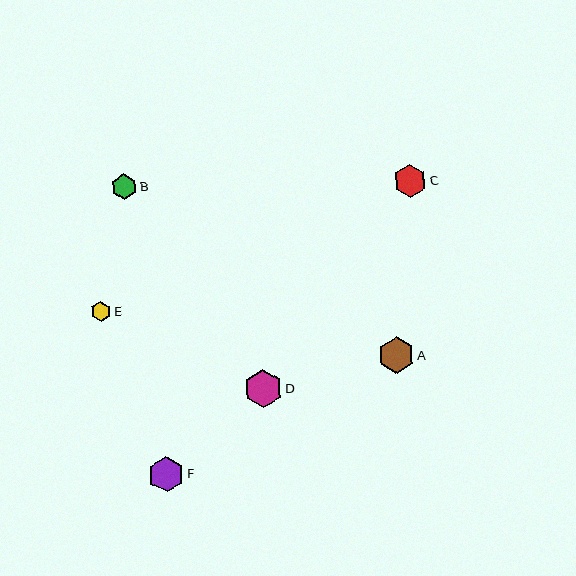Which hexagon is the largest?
Hexagon D is the largest with a size of approximately 38 pixels.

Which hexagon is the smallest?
Hexagon E is the smallest with a size of approximately 19 pixels.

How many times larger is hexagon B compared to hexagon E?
Hexagon B is approximately 1.3 times the size of hexagon E.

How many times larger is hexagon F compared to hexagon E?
Hexagon F is approximately 1.8 times the size of hexagon E.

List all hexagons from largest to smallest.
From largest to smallest: D, A, F, C, B, E.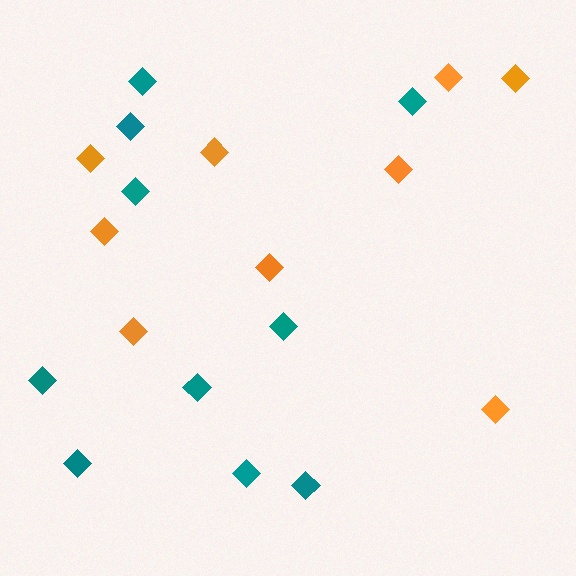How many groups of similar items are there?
There are 2 groups: one group of orange diamonds (9) and one group of teal diamonds (10).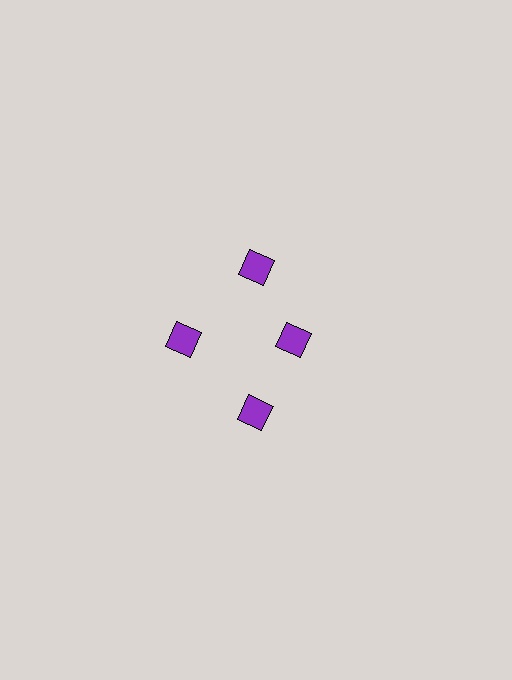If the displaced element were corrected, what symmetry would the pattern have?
It would have 4-fold rotational symmetry — the pattern would map onto itself every 90 degrees.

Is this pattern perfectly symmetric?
No. The 4 purple diamonds are arranged in a ring, but one element near the 3 o'clock position is pulled inward toward the center, breaking the 4-fold rotational symmetry.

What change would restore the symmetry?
The symmetry would be restored by moving it outward, back onto the ring so that all 4 diamonds sit at equal angles and equal distance from the center.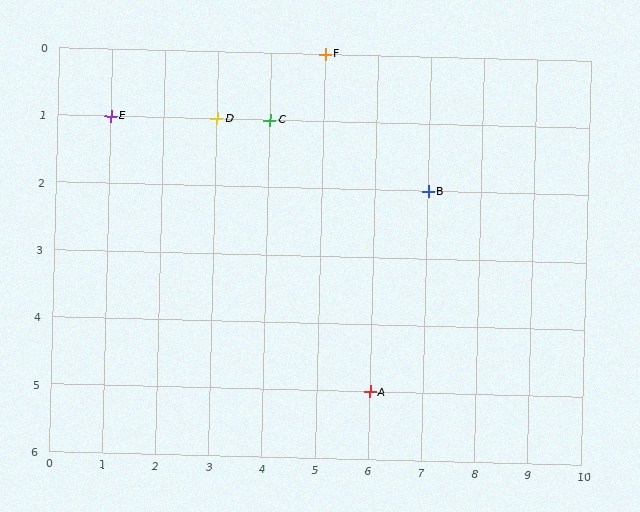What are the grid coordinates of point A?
Point A is at grid coordinates (6, 5).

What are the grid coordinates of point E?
Point E is at grid coordinates (1, 1).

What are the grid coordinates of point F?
Point F is at grid coordinates (5, 0).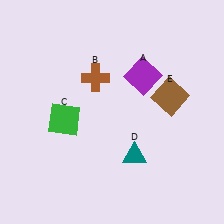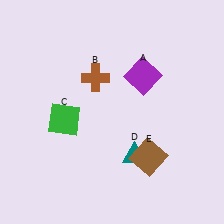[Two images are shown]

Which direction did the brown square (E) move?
The brown square (E) moved down.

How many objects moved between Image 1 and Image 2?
1 object moved between the two images.